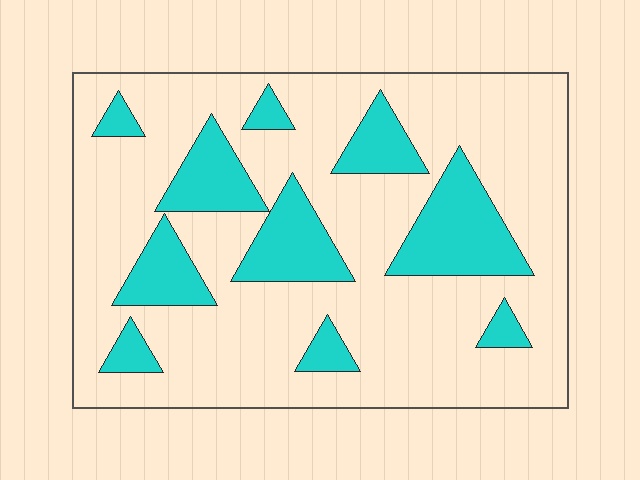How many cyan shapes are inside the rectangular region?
10.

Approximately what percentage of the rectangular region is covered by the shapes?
Approximately 25%.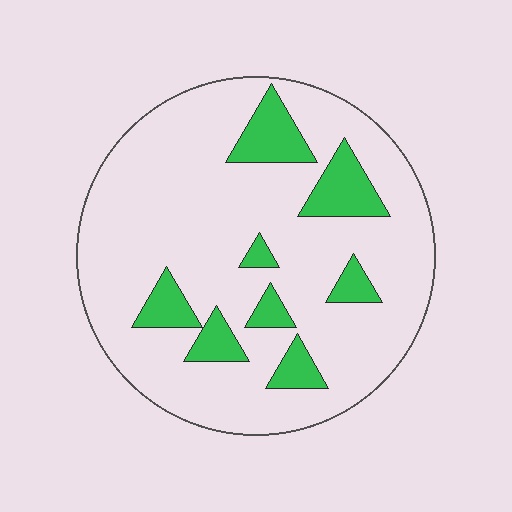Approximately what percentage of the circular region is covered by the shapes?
Approximately 15%.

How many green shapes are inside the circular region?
8.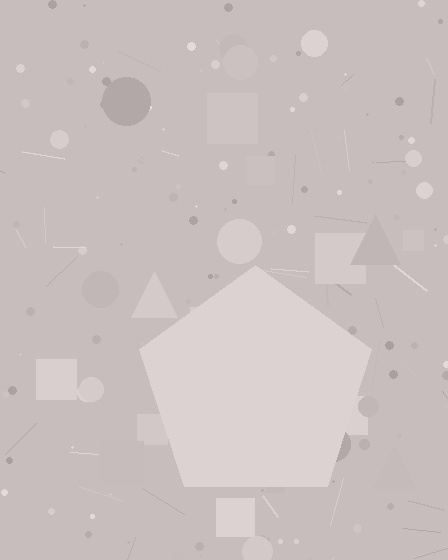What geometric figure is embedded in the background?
A pentagon is embedded in the background.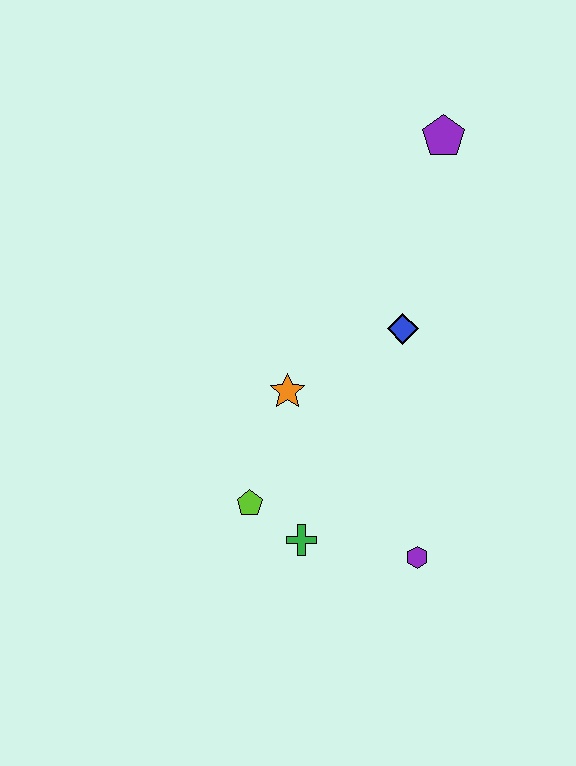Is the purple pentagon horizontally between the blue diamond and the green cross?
No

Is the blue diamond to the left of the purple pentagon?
Yes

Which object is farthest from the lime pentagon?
The purple pentagon is farthest from the lime pentagon.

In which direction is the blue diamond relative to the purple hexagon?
The blue diamond is above the purple hexagon.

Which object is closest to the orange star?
The lime pentagon is closest to the orange star.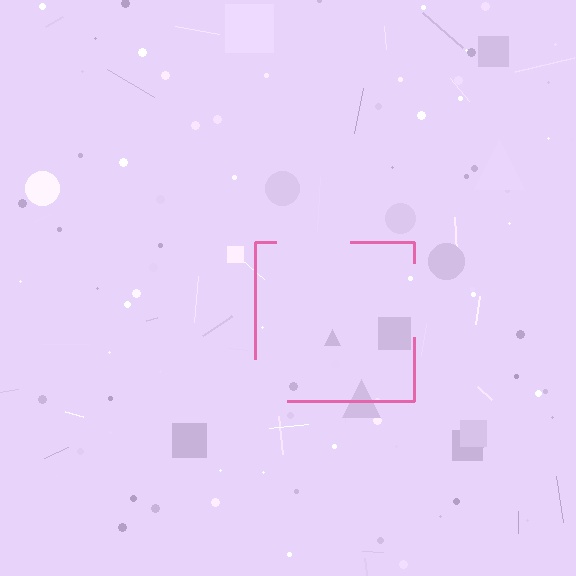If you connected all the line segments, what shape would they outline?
They would outline a square.